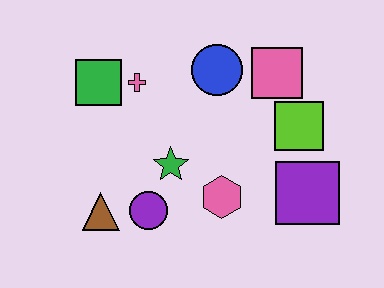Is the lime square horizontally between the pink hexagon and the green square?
No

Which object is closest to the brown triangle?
The purple circle is closest to the brown triangle.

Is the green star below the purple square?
No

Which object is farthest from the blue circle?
The brown triangle is farthest from the blue circle.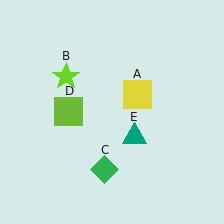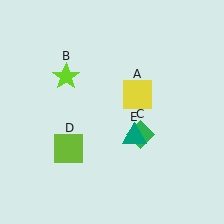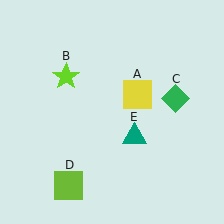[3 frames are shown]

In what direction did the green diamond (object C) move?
The green diamond (object C) moved up and to the right.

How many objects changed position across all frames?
2 objects changed position: green diamond (object C), lime square (object D).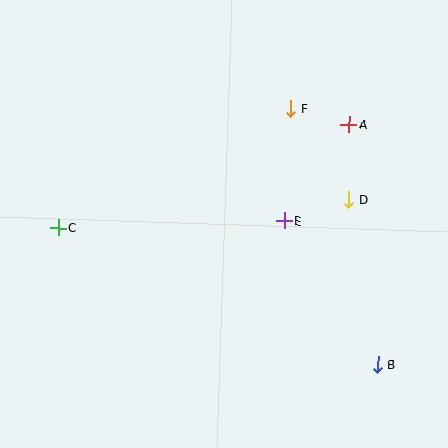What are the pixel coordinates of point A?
Point A is at (349, 124).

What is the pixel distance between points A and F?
The distance between A and F is 60 pixels.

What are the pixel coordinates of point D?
Point D is at (349, 199).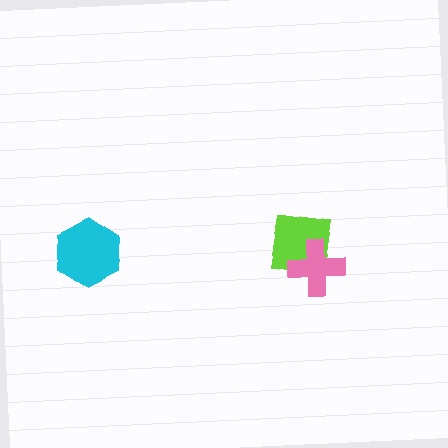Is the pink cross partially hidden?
No, no other shape covers it.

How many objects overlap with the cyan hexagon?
0 objects overlap with the cyan hexagon.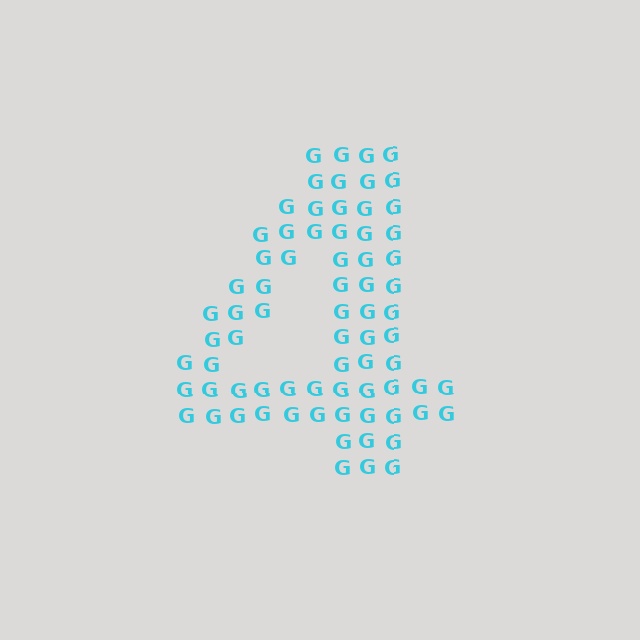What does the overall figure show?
The overall figure shows the digit 4.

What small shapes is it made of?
It is made of small letter G's.